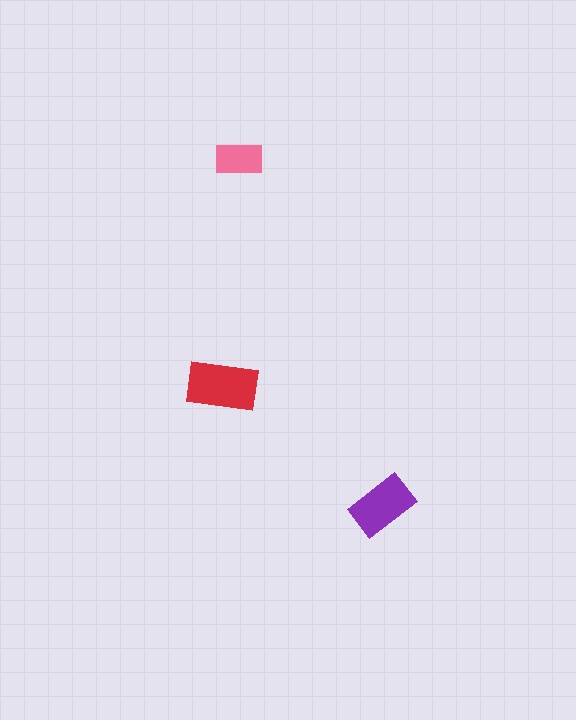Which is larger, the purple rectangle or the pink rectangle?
The purple one.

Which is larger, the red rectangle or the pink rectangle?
The red one.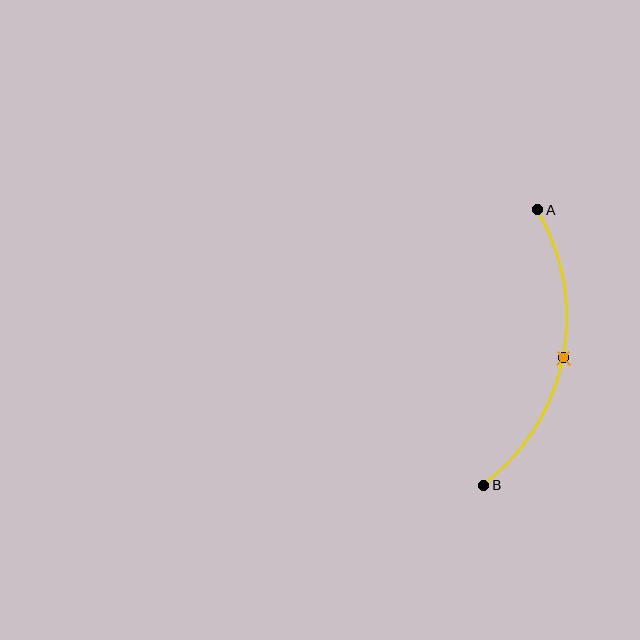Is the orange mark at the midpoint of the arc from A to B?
Yes. The orange mark lies on the arc at equal arc-length from both A and B — it is the arc midpoint.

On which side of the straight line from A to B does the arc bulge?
The arc bulges to the right of the straight line connecting A and B.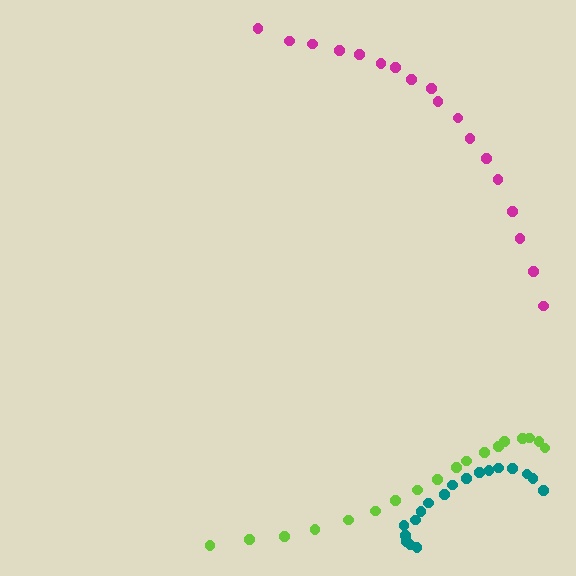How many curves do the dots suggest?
There are 3 distinct paths.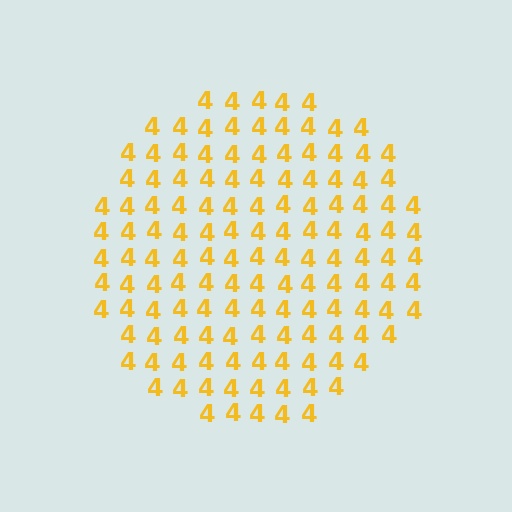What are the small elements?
The small elements are digit 4's.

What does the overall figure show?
The overall figure shows a circle.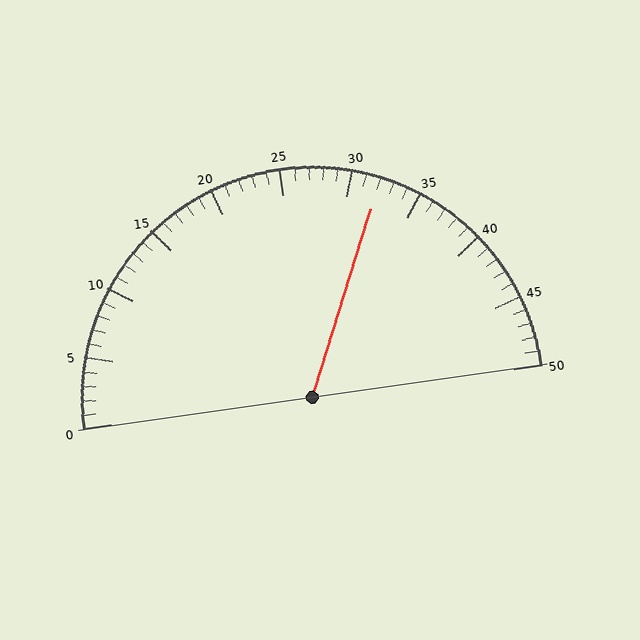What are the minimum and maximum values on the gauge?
The gauge ranges from 0 to 50.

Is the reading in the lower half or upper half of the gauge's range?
The reading is in the upper half of the range (0 to 50).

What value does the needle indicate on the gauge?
The needle indicates approximately 32.